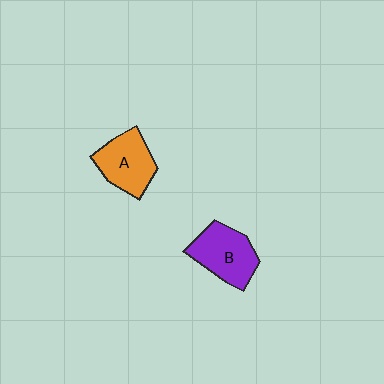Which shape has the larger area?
Shape B (purple).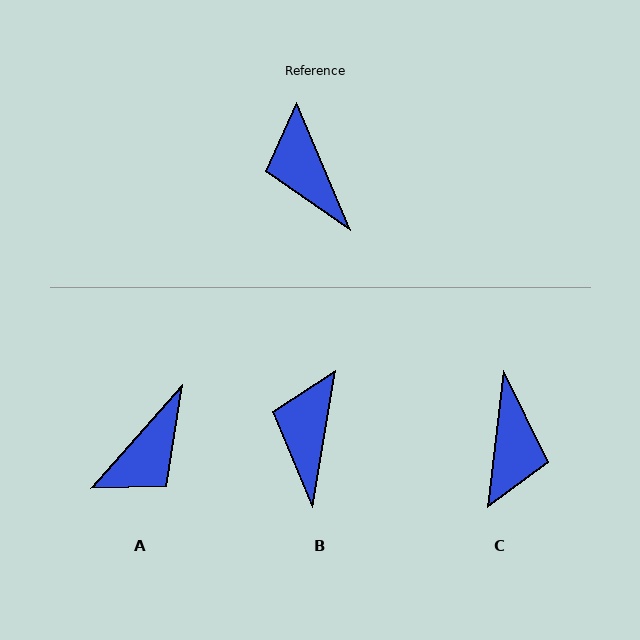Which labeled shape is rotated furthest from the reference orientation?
C, about 151 degrees away.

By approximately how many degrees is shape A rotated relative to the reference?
Approximately 116 degrees counter-clockwise.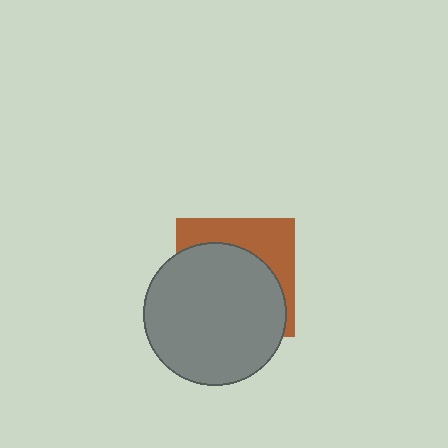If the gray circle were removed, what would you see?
You would see the complete brown square.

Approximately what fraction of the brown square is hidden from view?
Roughly 65% of the brown square is hidden behind the gray circle.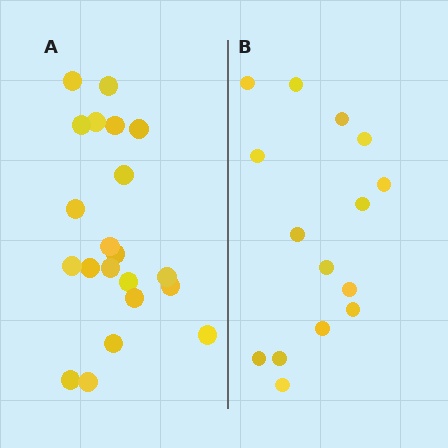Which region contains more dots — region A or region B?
Region A (the left region) has more dots.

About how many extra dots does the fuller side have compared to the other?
Region A has about 6 more dots than region B.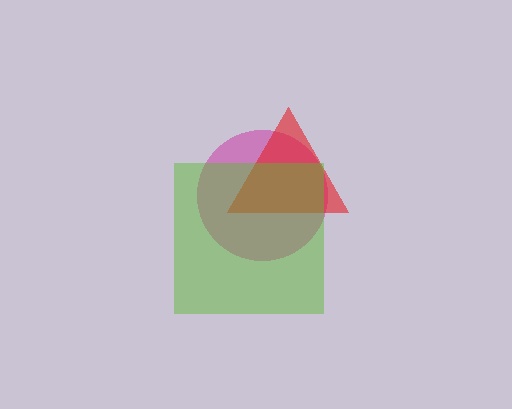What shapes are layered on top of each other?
The layered shapes are: a magenta circle, a red triangle, a lime square.